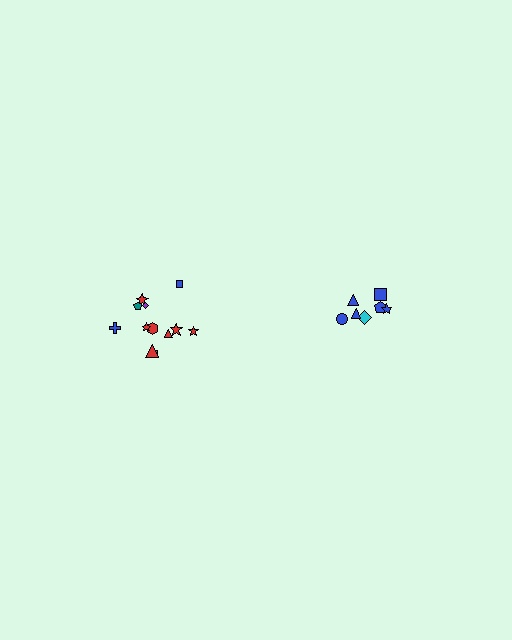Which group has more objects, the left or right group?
The left group.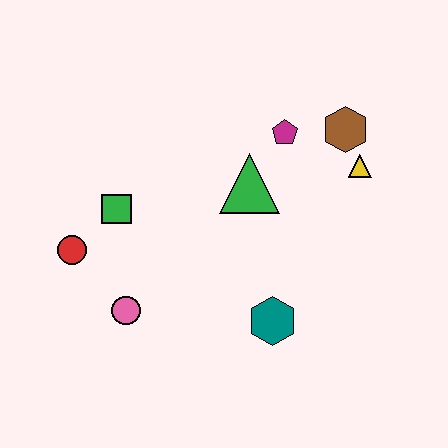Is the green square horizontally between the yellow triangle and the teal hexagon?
No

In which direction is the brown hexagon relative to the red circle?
The brown hexagon is to the right of the red circle.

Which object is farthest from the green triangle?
The red circle is farthest from the green triangle.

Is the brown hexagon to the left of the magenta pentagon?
No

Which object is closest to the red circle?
The green square is closest to the red circle.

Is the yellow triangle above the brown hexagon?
No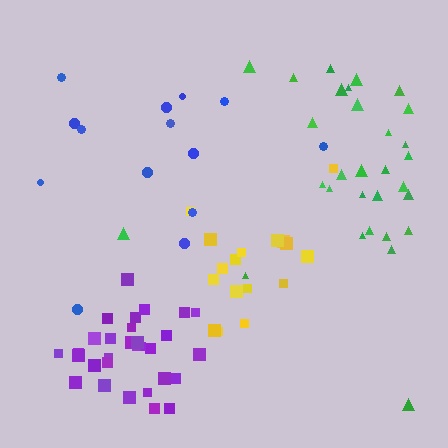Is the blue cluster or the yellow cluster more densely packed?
Yellow.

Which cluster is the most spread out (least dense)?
Blue.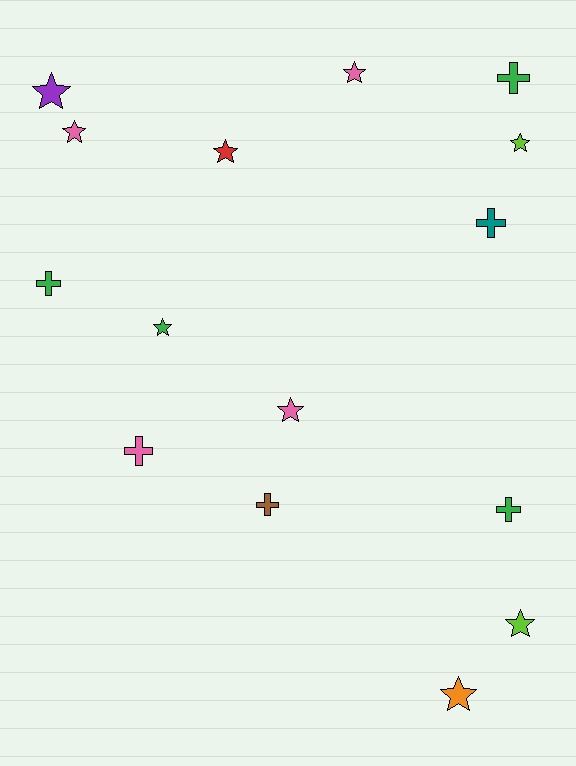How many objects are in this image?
There are 15 objects.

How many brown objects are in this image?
There is 1 brown object.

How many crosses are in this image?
There are 6 crosses.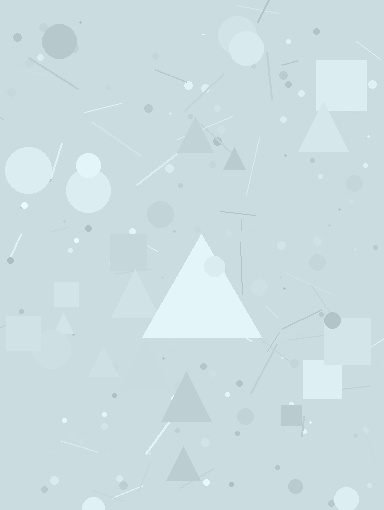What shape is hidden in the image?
A triangle is hidden in the image.